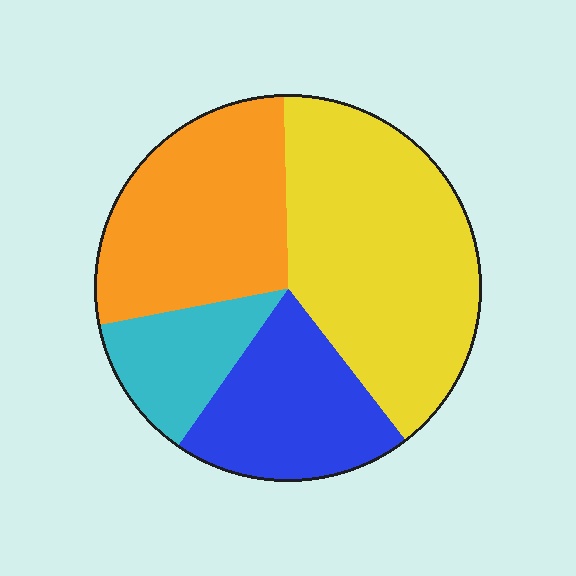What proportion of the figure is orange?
Orange takes up between a quarter and a half of the figure.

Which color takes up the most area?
Yellow, at roughly 40%.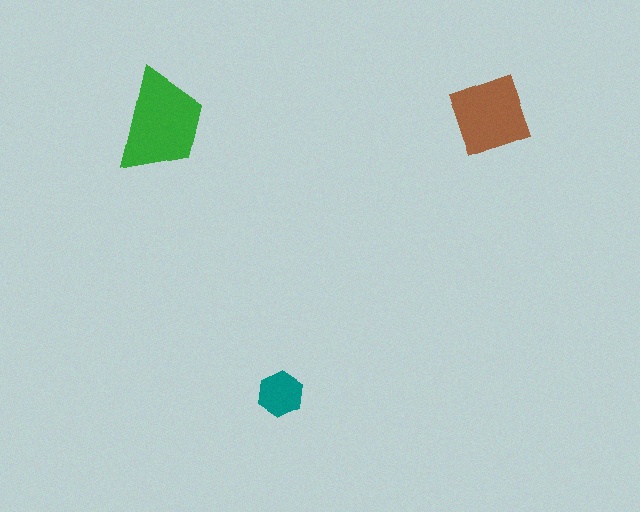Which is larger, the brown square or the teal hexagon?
The brown square.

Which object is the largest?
The green trapezoid.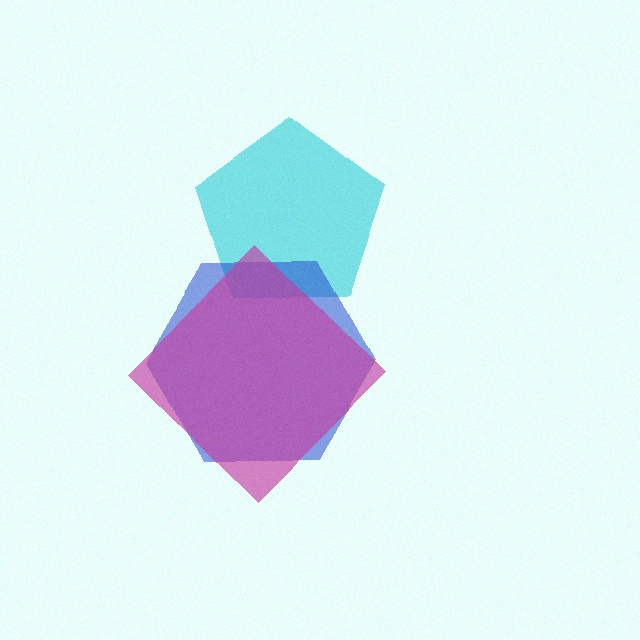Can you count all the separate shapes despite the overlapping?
Yes, there are 3 separate shapes.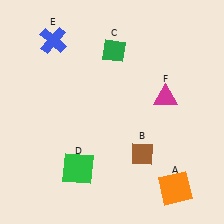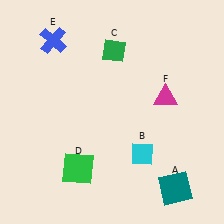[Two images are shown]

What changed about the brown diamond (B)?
In Image 1, B is brown. In Image 2, it changed to cyan.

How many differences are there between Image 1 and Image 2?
There are 2 differences between the two images.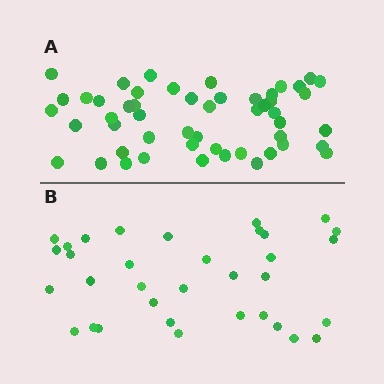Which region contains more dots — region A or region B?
Region A (the top region) has more dots.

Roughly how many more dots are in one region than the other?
Region A has approximately 15 more dots than region B.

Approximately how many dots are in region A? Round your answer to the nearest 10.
About 50 dots. (The exact count is 51, which rounds to 50.)